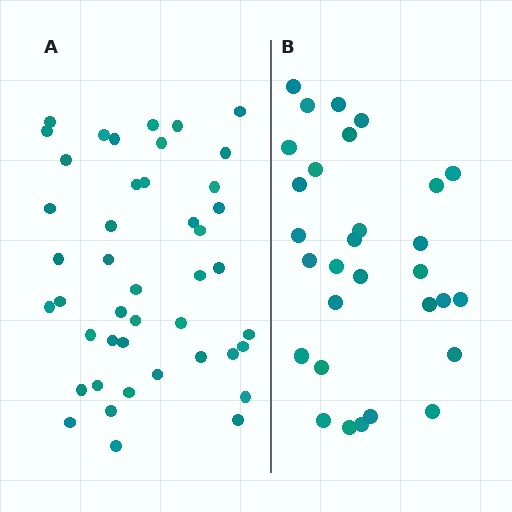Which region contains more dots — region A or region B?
Region A (the left region) has more dots.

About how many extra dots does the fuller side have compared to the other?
Region A has approximately 15 more dots than region B.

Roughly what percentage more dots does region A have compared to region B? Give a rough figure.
About 45% more.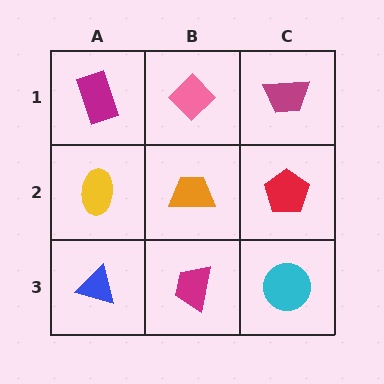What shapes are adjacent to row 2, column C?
A magenta trapezoid (row 1, column C), a cyan circle (row 3, column C), an orange trapezoid (row 2, column B).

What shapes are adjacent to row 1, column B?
An orange trapezoid (row 2, column B), a magenta rectangle (row 1, column A), a magenta trapezoid (row 1, column C).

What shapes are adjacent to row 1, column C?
A red pentagon (row 2, column C), a pink diamond (row 1, column B).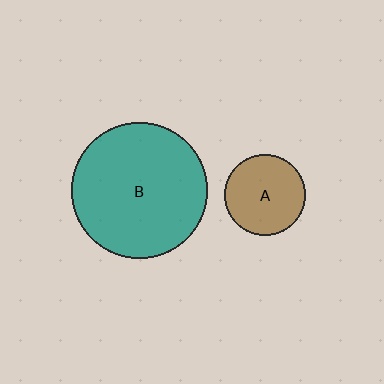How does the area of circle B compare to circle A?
Approximately 2.8 times.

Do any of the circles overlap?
No, none of the circles overlap.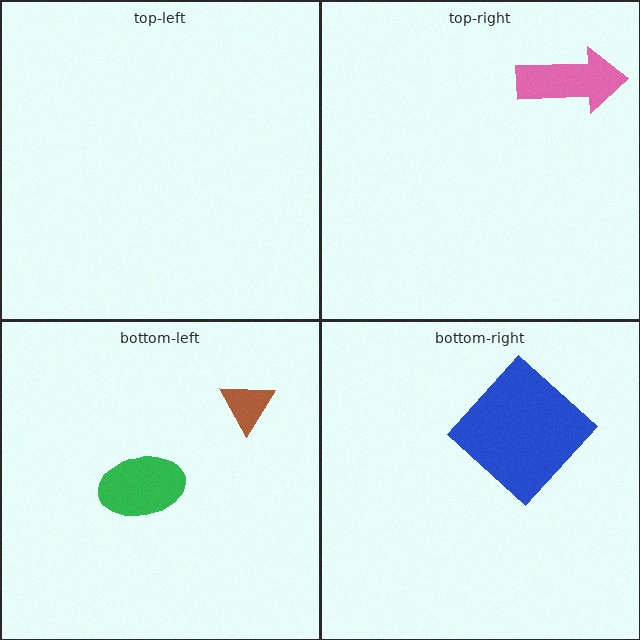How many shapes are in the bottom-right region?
1.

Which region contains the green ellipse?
The bottom-left region.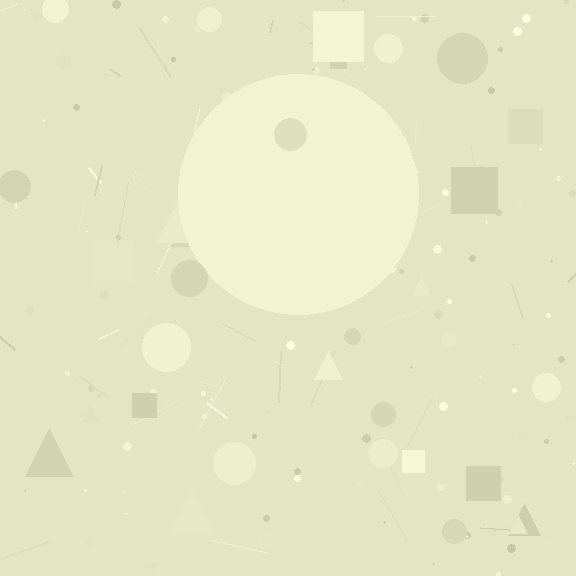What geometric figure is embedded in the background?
A circle is embedded in the background.